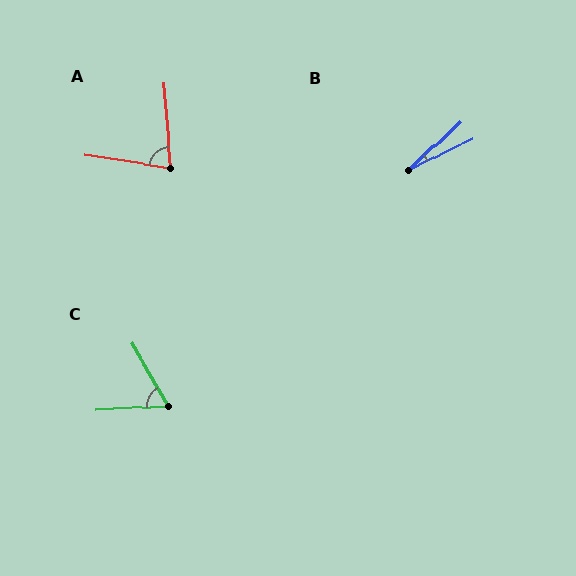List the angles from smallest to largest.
B (17°), C (64°), A (76°).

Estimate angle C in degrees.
Approximately 64 degrees.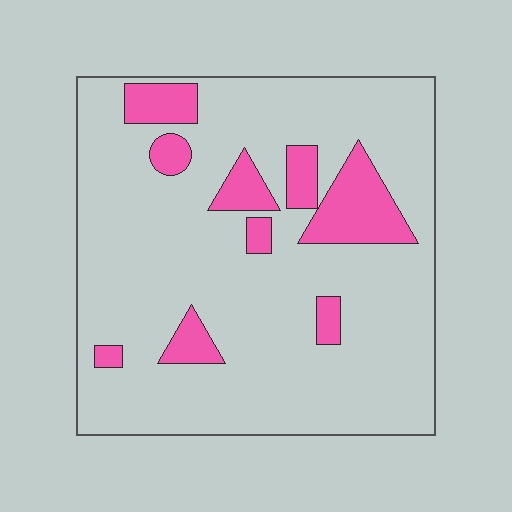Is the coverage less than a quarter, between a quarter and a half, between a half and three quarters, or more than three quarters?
Less than a quarter.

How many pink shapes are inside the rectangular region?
9.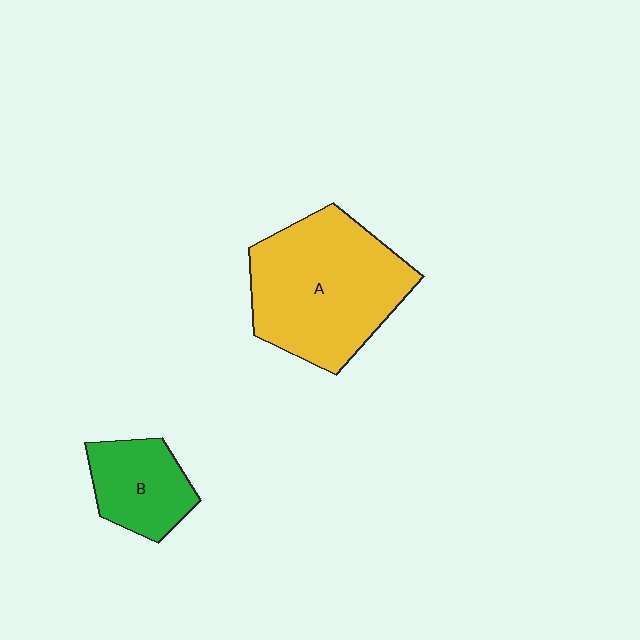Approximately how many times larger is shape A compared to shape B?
Approximately 2.3 times.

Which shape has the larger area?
Shape A (yellow).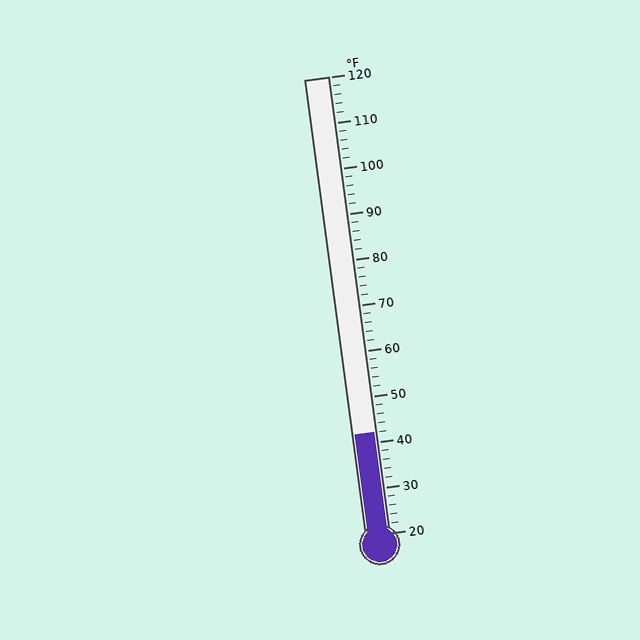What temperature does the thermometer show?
The thermometer shows approximately 42°F.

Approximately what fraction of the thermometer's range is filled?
The thermometer is filled to approximately 20% of its range.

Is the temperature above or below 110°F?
The temperature is below 110°F.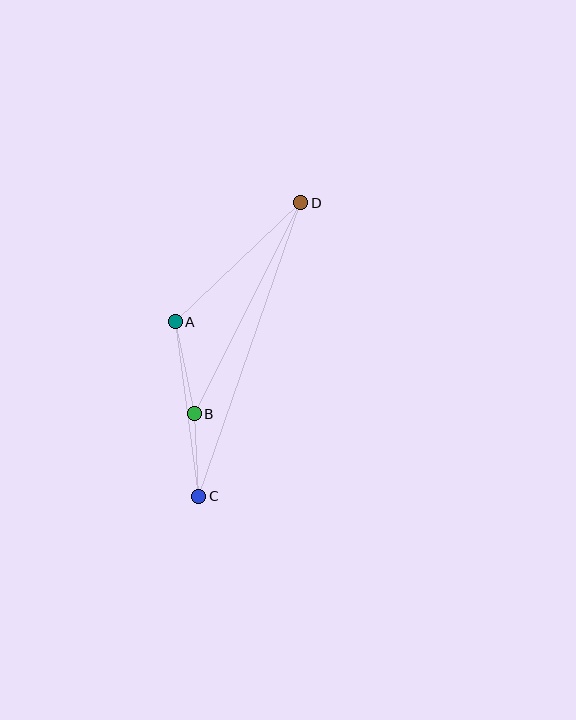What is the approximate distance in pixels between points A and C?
The distance between A and C is approximately 176 pixels.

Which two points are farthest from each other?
Points C and D are farthest from each other.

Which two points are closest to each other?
Points B and C are closest to each other.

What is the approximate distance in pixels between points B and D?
The distance between B and D is approximately 236 pixels.